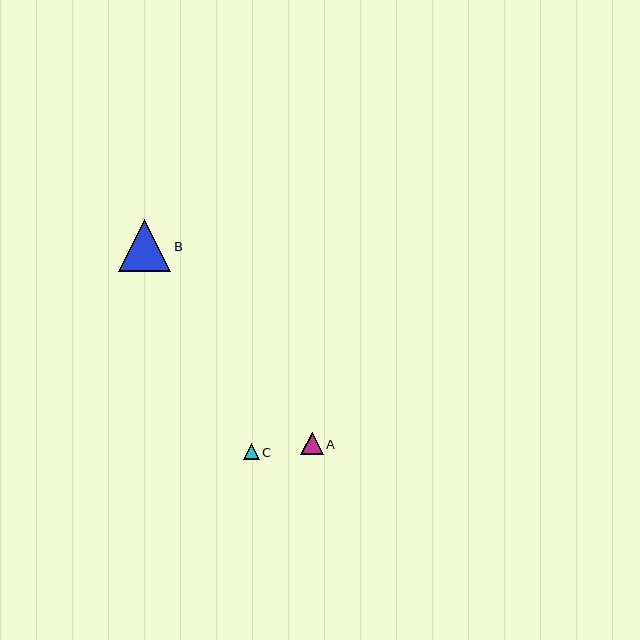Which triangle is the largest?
Triangle B is the largest with a size of approximately 52 pixels.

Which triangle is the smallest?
Triangle C is the smallest with a size of approximately 16 pixels.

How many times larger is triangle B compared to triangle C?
Triangle B is approximately 3.3 times the size of triangle C.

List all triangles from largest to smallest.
From largest to smallest: B, A, C.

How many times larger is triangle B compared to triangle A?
Triangle B is approximately 2.3 times the size of triangle A.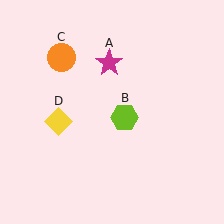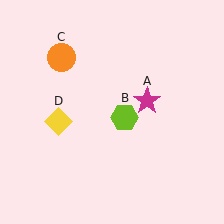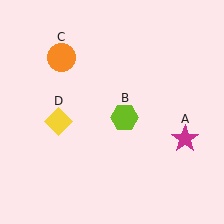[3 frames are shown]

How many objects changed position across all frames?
1 object changed position: magenta star (object A).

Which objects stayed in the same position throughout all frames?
Lime hexagon (object B) and orange circle (object C) and yellow diamond (object D) remained stationary.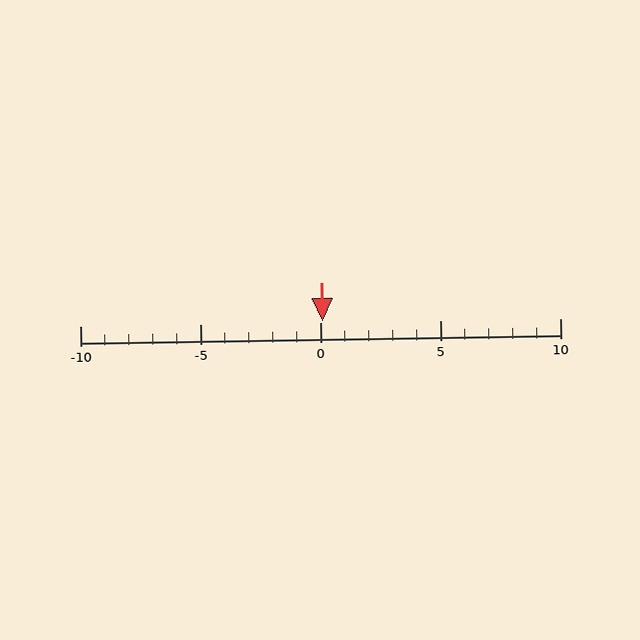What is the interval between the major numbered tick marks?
The major tick marks are spaced 5 units apart.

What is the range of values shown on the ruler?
The ruler shows values from -10 to 10.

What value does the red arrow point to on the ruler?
The red arrow points to approximately 0.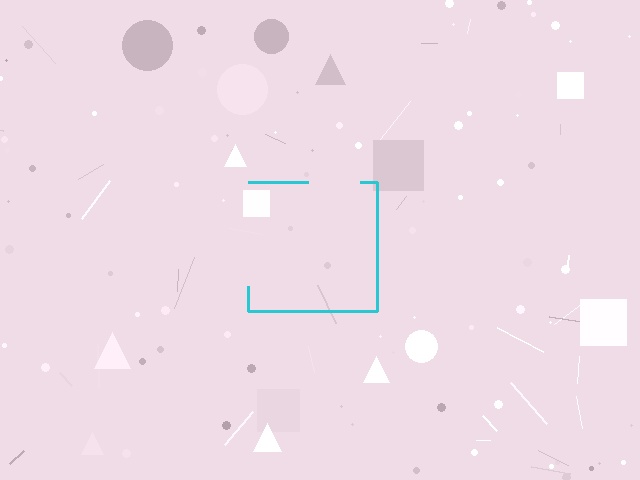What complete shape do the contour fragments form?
The contour fragments form a square.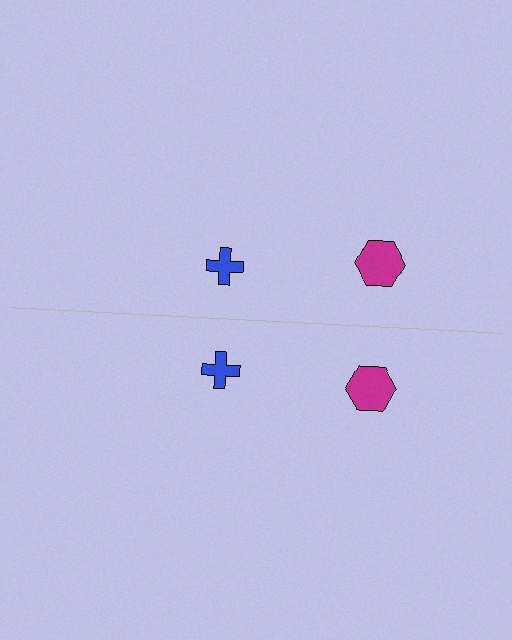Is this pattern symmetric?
Yes, this pattern has bilateral (reflection) symmetry.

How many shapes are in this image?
There are 4 shapes in this image.